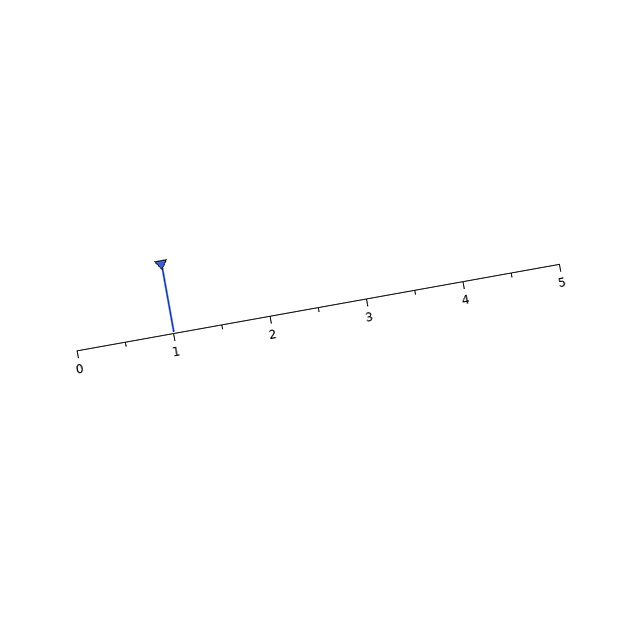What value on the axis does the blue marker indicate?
The marker indicates approximately 1.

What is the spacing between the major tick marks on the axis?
The major ticks are spaced 1 apart.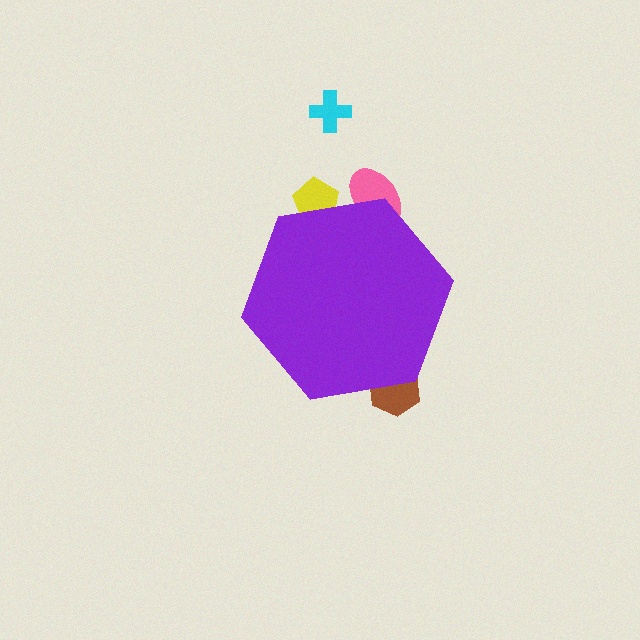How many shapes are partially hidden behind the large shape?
3 shapes are partially hidden.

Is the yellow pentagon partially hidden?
Yes, the yellow pentagon is partially hidden behind the purple hexagon.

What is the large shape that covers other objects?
A purple hexagon.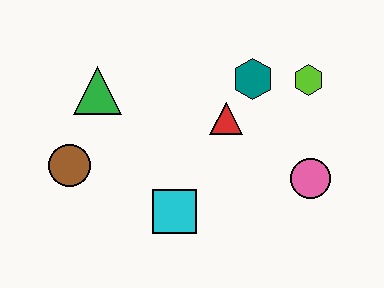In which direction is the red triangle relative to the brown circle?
The red triangle is to the right of the brown circle.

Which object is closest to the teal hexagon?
The red triangle is closest to the teal hexagon.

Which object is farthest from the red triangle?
The brown circle is farthest from the red triangle.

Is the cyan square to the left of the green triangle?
No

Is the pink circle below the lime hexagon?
Yes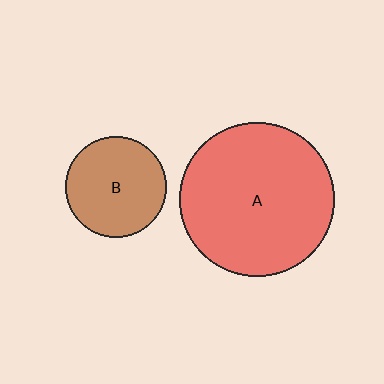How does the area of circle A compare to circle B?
Approximately 2.4 times.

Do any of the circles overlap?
No, none of the circles overlap.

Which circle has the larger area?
Circle A (red).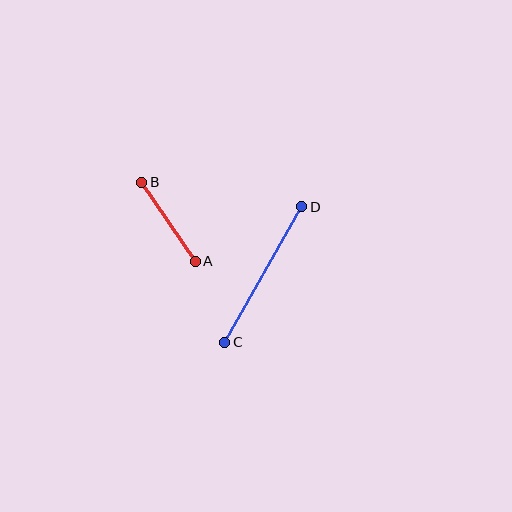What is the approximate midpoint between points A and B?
The midpoint is at approximately (168, 222) pixels.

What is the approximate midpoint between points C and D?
The midpoint is at approximately (263, 275) pixels.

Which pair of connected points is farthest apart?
Points C and D are farthest apart.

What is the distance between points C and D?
The distance is approximately 155 pixels.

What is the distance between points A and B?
The distance is approximately 96 pixels.